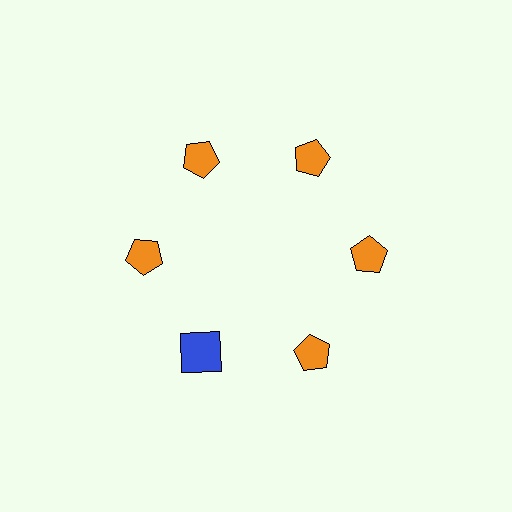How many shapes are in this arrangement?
There are 6 shapes arranged in a ring pattern.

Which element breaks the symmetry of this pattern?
The blue square at roughly the 7 o'clock position breaks the symmetry. All other shapes are orange pentagons.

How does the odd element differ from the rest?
It differs in both color (blue instead of orange) and shape (square instead of pentagon).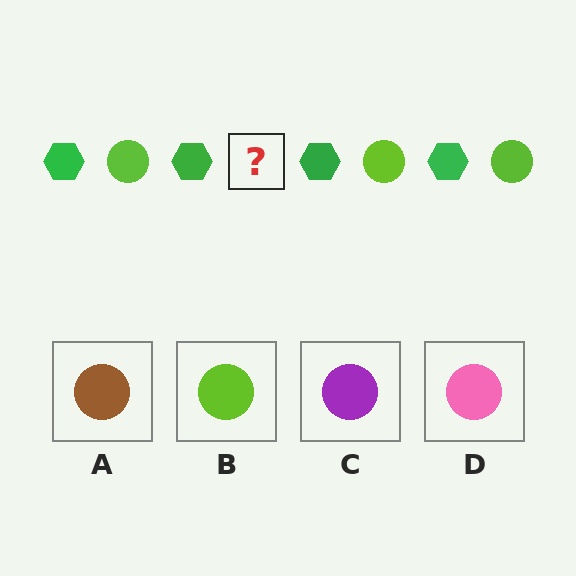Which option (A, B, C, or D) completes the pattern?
B.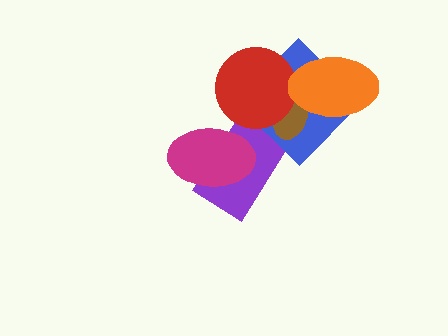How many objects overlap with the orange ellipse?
2 objects overlap with the orange ellipse.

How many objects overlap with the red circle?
3 objects overlap with the red circle.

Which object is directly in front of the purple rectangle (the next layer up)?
The magenta ellipse is directly in front of the purple rectangle.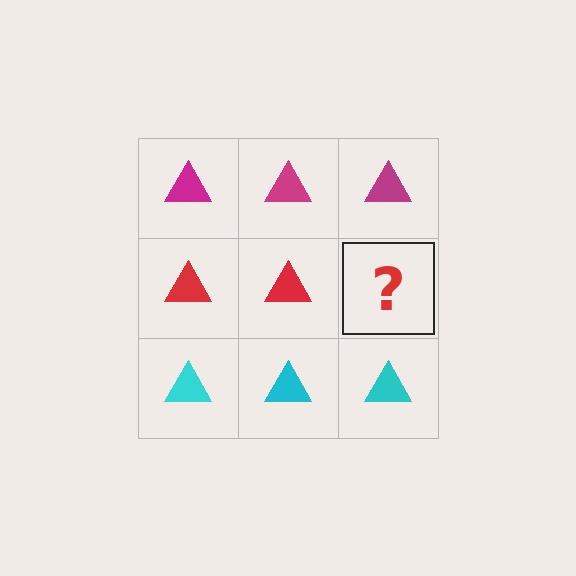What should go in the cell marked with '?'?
The missing cell should contain a red triangle.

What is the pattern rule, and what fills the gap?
The rule is that each row has a consistent color. The gap should be filled with a red triangle.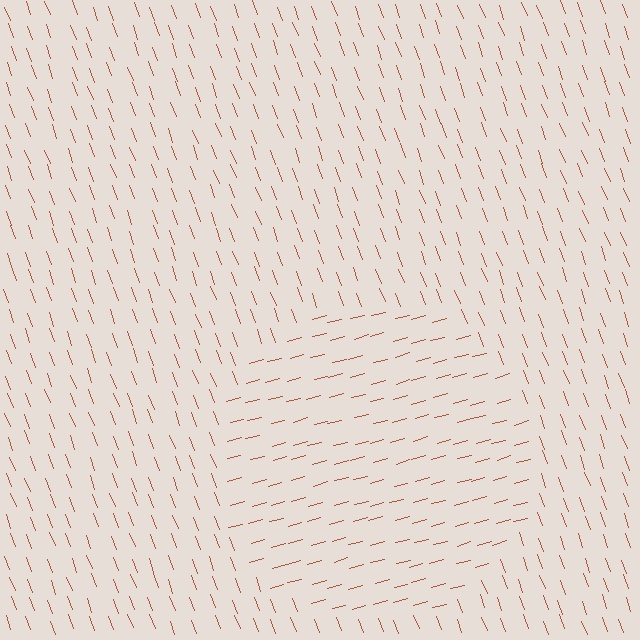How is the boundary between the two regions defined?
The boundary is defined purely by a change in line orientation (approximately 85 degrees difference). All lines are the same color and thickness.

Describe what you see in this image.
The image is filled with small brown line segments. A circle region in the image has lines oriented differently from the surrounding lines, creating a visible texture boundary.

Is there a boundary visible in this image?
Yes, there is a texture boundary formed by a change in line orientation.